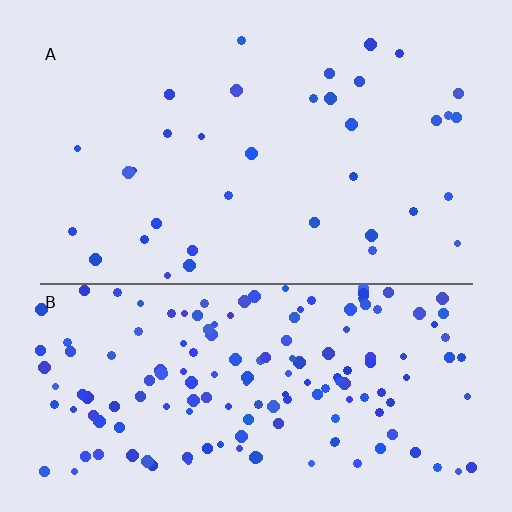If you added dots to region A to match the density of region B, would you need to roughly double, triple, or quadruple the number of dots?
Approximately quadruple.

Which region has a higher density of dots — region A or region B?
B (the bottom).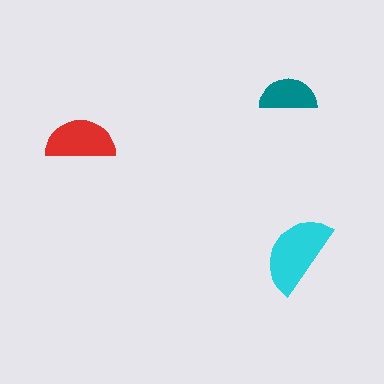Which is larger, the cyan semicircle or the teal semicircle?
The cyan one.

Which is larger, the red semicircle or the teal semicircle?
The red one.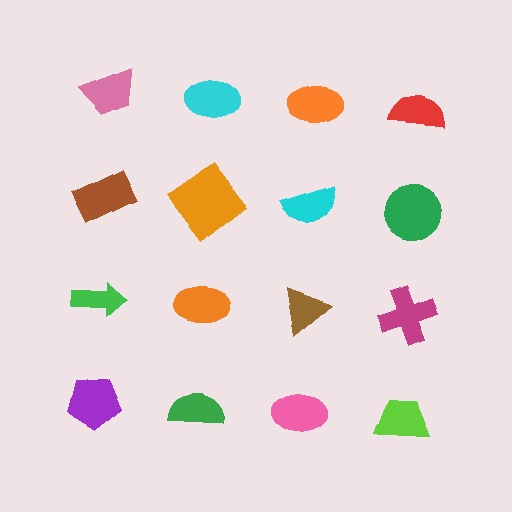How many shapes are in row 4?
4 shapes.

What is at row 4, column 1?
A purple pentagon.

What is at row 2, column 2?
An orange diamond.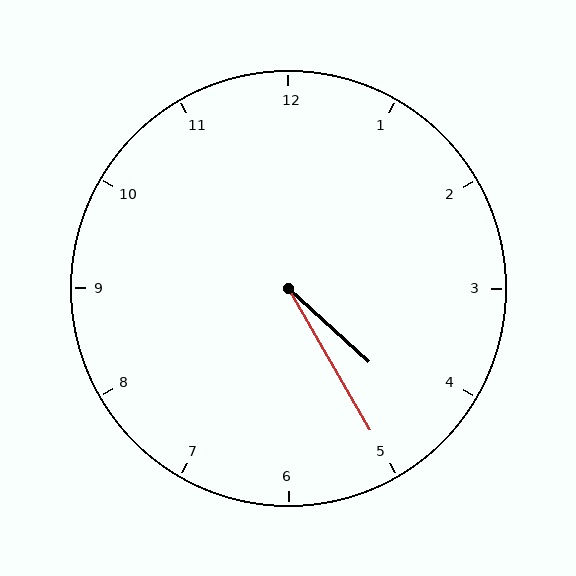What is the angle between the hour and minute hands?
Approximately 18 degrees.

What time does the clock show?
4:25.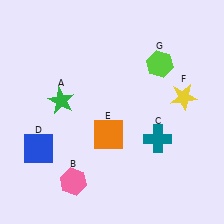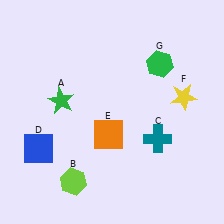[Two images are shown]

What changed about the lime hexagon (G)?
In Image 1, G is lime. In Image 2, it changed to green.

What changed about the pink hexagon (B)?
In Image 1, B is pink. In Image 2, it changed to lime.